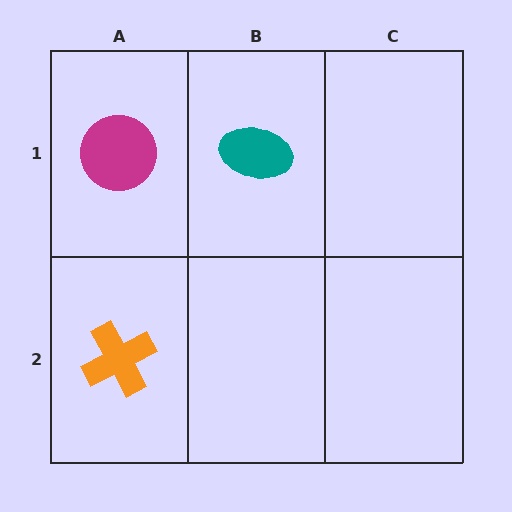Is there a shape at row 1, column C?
No, that cell is empty.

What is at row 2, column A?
An orange cross.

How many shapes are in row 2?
1 shape.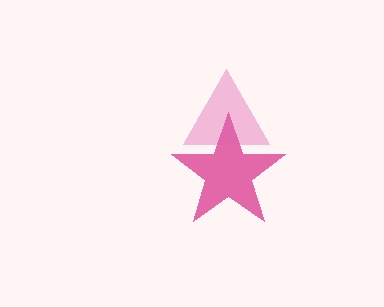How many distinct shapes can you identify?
There are 2 distinct shapes: a magenta star, a pink triangle.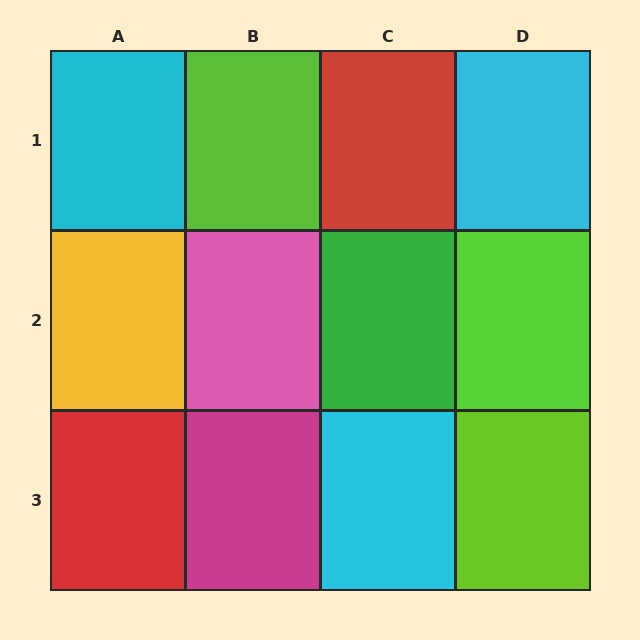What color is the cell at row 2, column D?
Lime.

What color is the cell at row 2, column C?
Green.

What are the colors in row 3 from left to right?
Red, magenta, cyan, lime.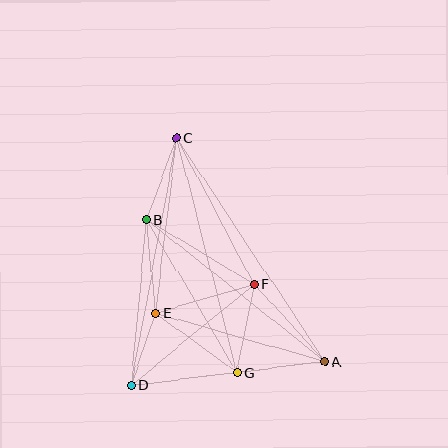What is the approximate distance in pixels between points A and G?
The distance between A and G is approximately 89 pixels.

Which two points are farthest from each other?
Points A and C are farthest from each other.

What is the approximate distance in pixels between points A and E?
The distance between A and E is approximately 176 pixels.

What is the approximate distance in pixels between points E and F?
The distance between E and F is approximately 102 pixels.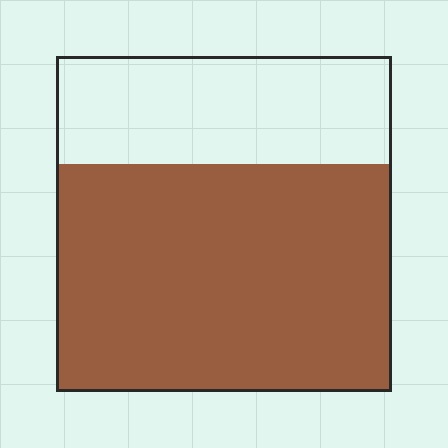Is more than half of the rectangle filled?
Yes.